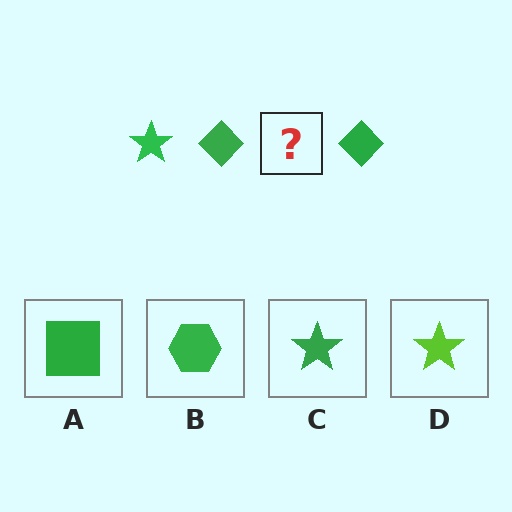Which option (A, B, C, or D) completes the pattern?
C.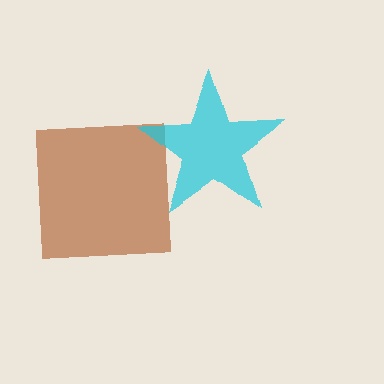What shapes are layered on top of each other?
The layered shapes are: a brown square, a cyan star.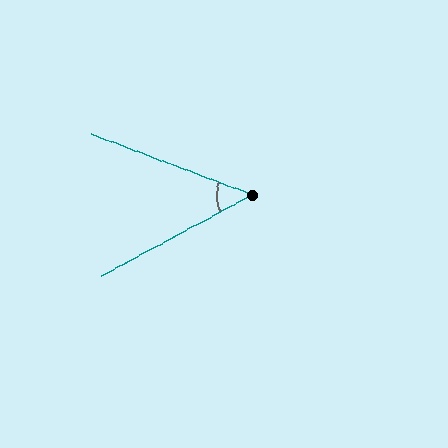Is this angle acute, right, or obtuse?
It is acute.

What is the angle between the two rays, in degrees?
Approximately 49 degrees.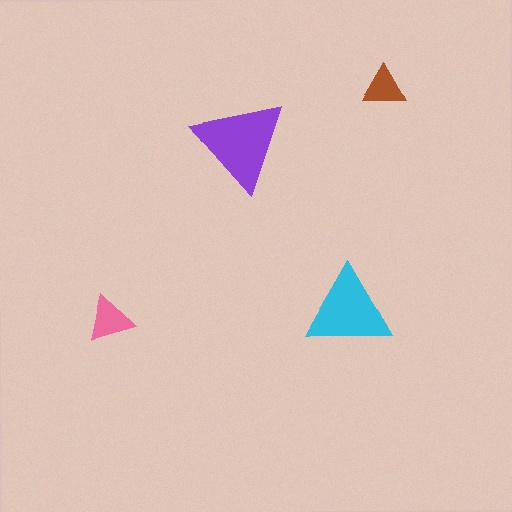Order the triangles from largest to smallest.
the purple one, the cyan one, the pink one, the brown one.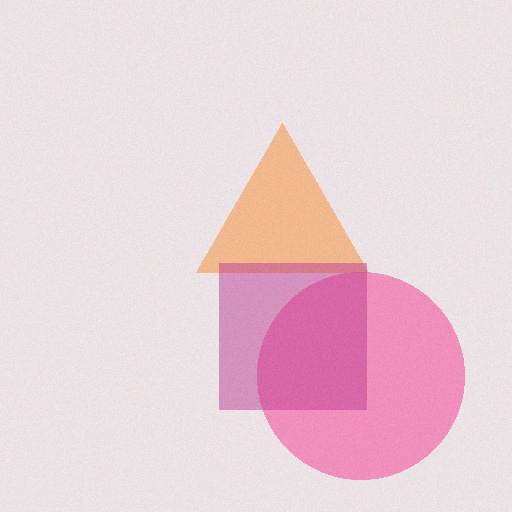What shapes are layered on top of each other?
The layered shapes are: an orange triangle, a pink circle, a magenta square.